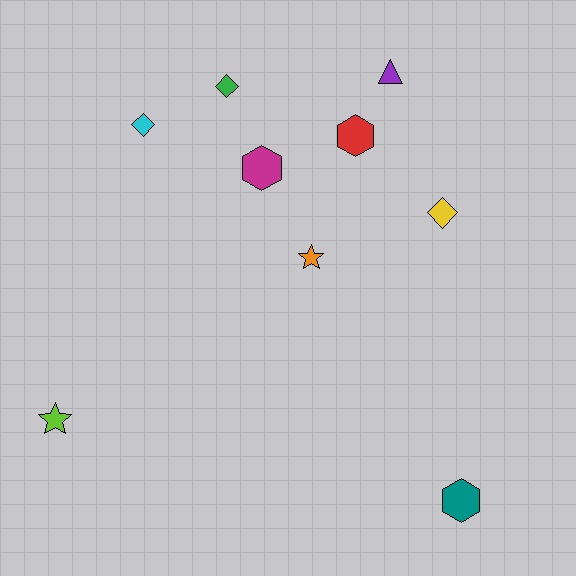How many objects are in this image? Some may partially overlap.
There are 9 objects.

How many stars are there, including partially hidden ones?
There are 2 stars.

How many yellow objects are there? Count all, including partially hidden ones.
There is 1 yellow object.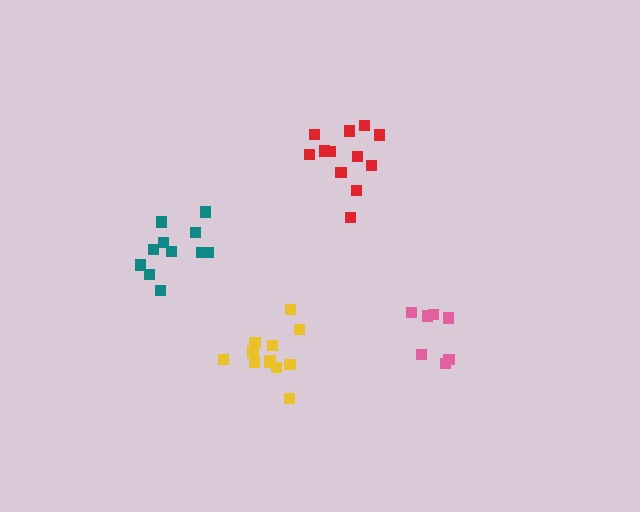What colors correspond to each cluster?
The clusters are colored: teal, pink, red, yellow.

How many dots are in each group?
Group 1: 11 dots, Group 2: 7 dots, Group 3: 12 dots, Group 4: 12 dots (42 total).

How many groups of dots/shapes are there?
There are 4 groups.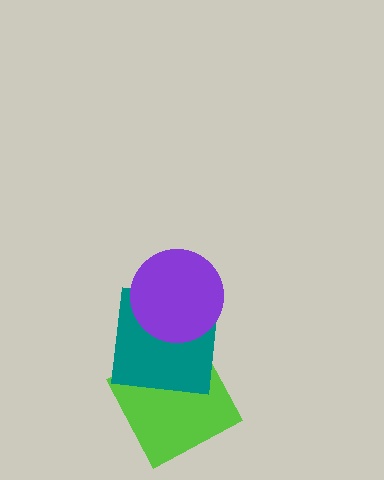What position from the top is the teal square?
The teal square is 2nd from the top.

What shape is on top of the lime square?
The teal square is on top of the lime square.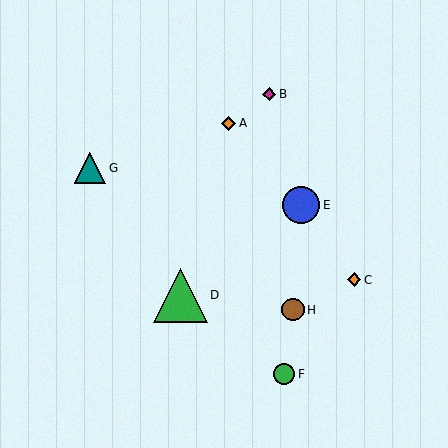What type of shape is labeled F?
Shape F is a green circle.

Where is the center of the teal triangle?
The center of the teal triangle is at (90, 168).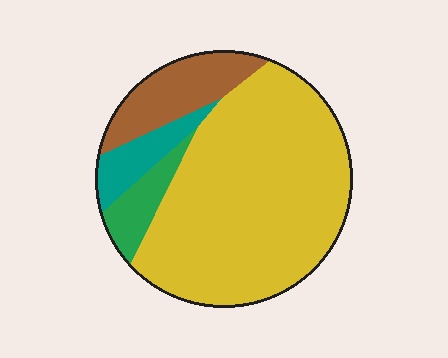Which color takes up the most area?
Yellow, at roughly 70%.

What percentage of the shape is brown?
Brown takes up about one sixth (1/6) of the shape.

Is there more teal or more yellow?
Yellow.